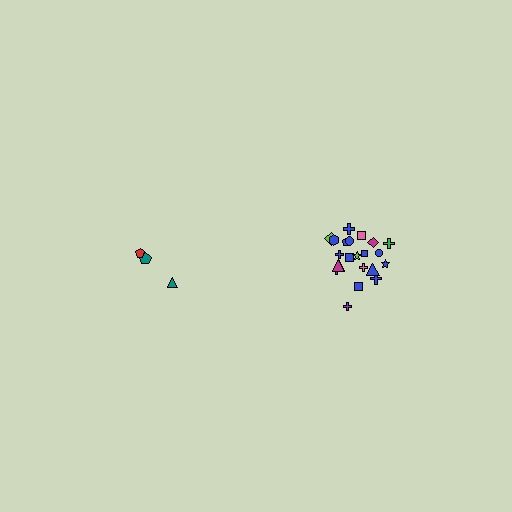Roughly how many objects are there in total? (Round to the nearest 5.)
Roughly 25 objects in total.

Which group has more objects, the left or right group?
The right group.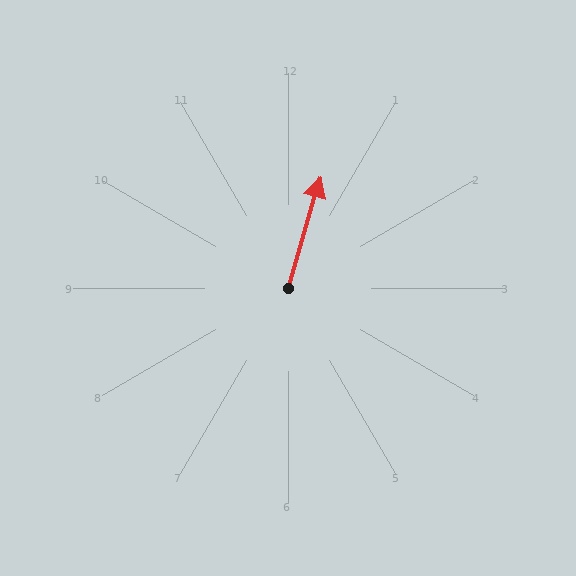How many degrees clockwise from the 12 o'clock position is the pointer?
Approximately 16 degrees.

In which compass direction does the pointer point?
North.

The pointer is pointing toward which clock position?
Roughly 1 o'clock.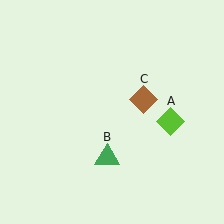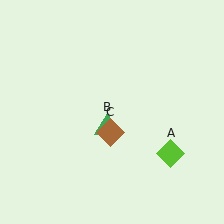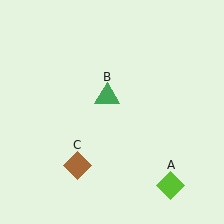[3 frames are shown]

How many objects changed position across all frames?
3 objects changed position: lime diamond (object A), green triangle (object B), brown diamond (object C).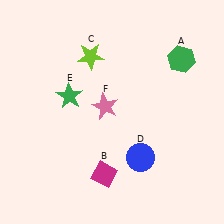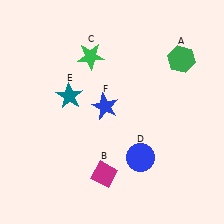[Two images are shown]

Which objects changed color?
C changed from lime to green. E changed from green to teal. F changed from pink to blue.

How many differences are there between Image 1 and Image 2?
There are 3 differences between the two images.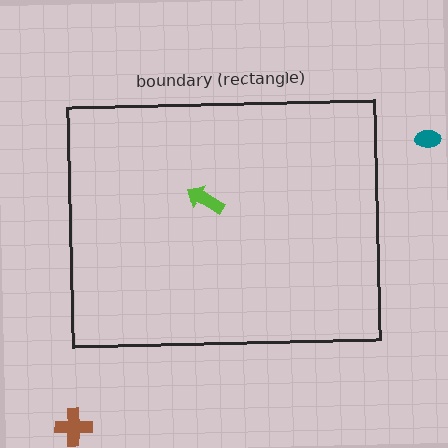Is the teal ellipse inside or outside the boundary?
Outside.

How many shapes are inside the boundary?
1 inside, 2 outside.